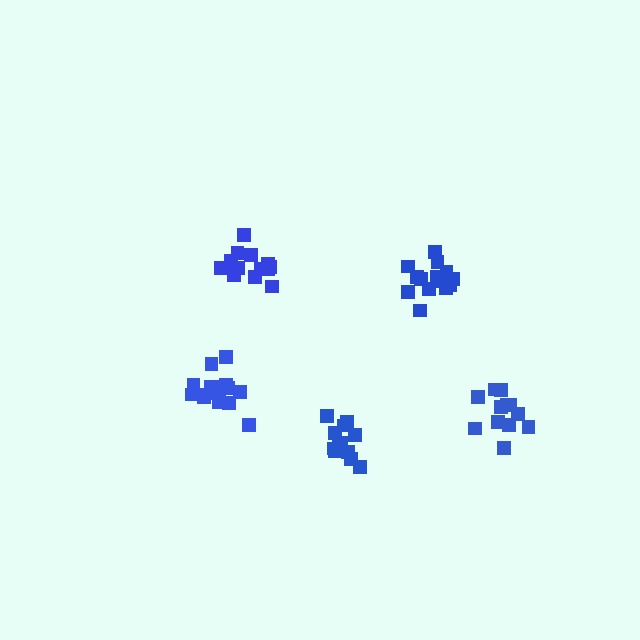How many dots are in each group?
Group 1: 17 dots, Group 2: 16 dots, Group 3: 12 dots, Group 4: 12 dots, Group 5: 14 dots (71 total).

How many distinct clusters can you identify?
There are 5 distinct clusters.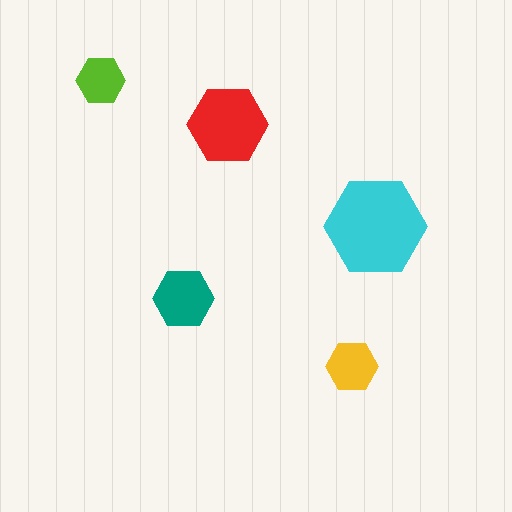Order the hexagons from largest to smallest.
the cyan one, the red one, the teal one, the yellow one, the lime one.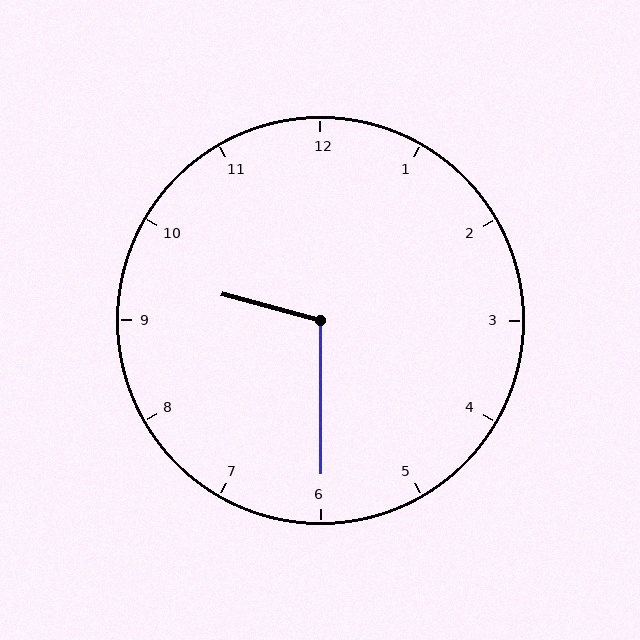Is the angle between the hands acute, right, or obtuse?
It is obtuse.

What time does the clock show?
9:30.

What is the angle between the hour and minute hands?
Approximately 105 degrees.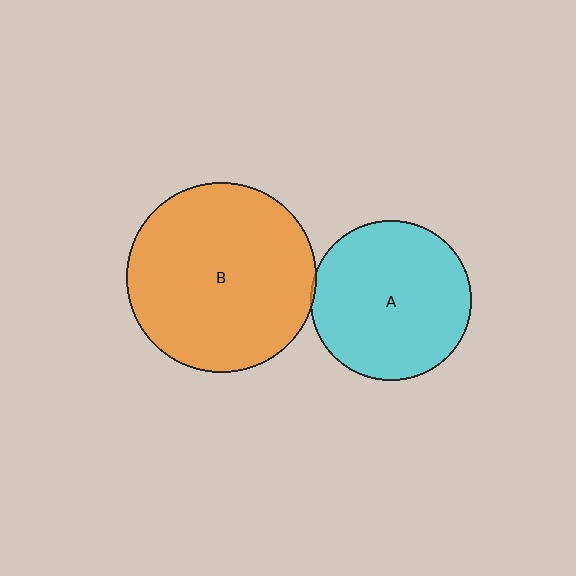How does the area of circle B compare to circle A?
Approximately 1.4 times.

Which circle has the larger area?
Circle B (orange).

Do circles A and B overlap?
Yes.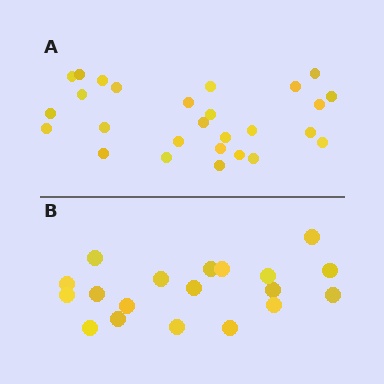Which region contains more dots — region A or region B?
Region A (the top region) has more dots.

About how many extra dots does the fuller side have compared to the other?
Region A has roughly 8 or so more dots than region B.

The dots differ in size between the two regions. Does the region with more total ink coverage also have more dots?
No. Region B has more total ink coverage because its dots are larger, but region A actually contains more individual dots. Total area can be misleading — the number of items is what matters here.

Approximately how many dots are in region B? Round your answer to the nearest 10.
About 20 dots. (The exact count is 19, which rounds to 20.)